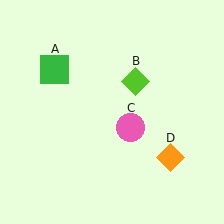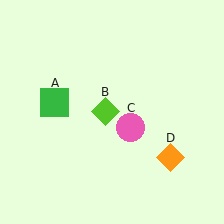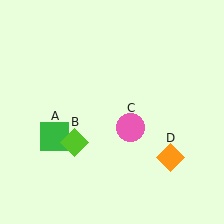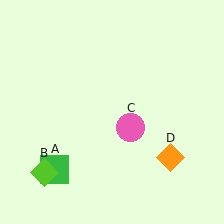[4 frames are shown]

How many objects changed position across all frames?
2 objects changed position: green square (object A), lime diamond (object B).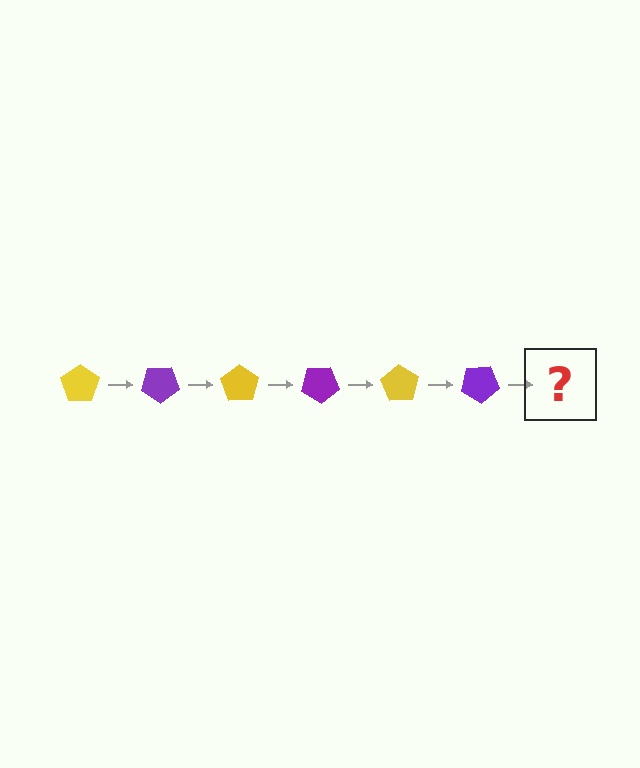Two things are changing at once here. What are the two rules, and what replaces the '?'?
The two rules are that it rotates 35 degrees each step and the color cycles through yellow and purple. The '?' should be a yellow pentagon, rotated 210 degrees from the start.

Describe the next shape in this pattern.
It should be a yellow pentagon, rotated 210 degrees from the start.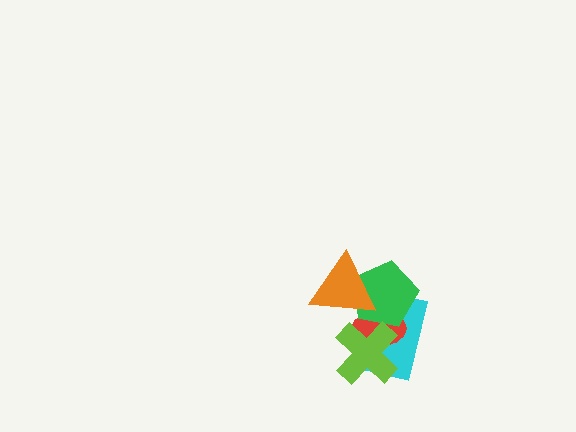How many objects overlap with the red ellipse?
4 objects overlap with the red ellipse.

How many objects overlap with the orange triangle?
3 objects overlap with the orange triangle.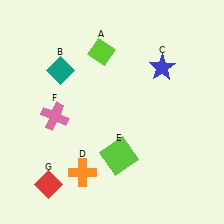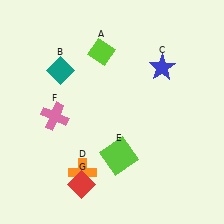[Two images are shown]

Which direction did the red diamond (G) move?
The red diamond (G) moved right.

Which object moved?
The red diamond (G) moved right.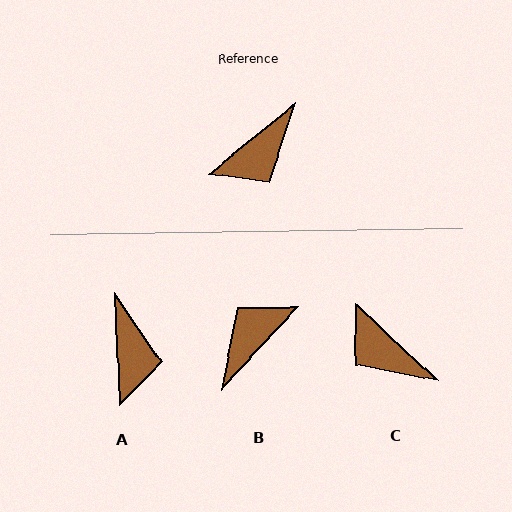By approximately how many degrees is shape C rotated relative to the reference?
Approximately 83 degrees clockwise.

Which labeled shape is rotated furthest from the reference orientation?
B, about 172 degrees away.